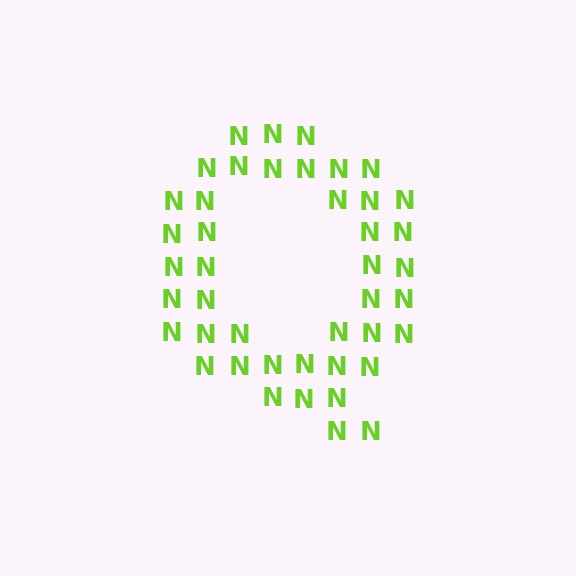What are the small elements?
The small elements are letter N's.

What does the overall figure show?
The overall figure shows the letter Q.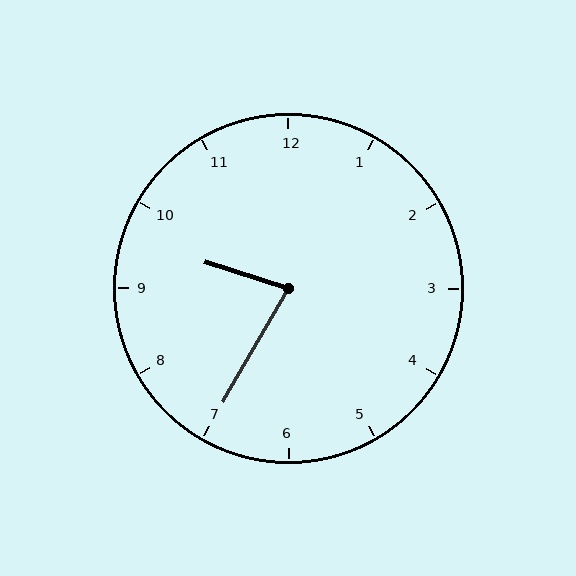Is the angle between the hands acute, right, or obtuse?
It is acute.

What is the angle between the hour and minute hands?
Approximately 78 degrees.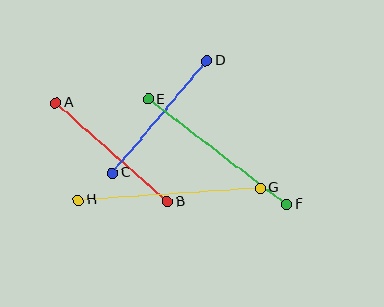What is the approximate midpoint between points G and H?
The midpoint is at approximately (169, 194) pixels.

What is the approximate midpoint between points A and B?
The midpoint is at approximately (112, 152) pixels.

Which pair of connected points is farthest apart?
Points G and H are farthest apart.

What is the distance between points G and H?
The distance is approximately 182 pixels.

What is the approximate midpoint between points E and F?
The midpoint is at approximately (218, 152) pixels.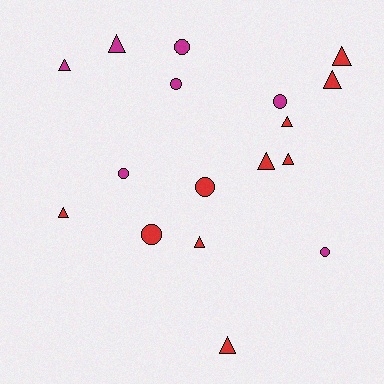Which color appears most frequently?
Red, with 10 objects.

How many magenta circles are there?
There are 5 magenta circles.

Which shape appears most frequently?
Triangle, with 10 objects.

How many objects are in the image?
There are 17 objects.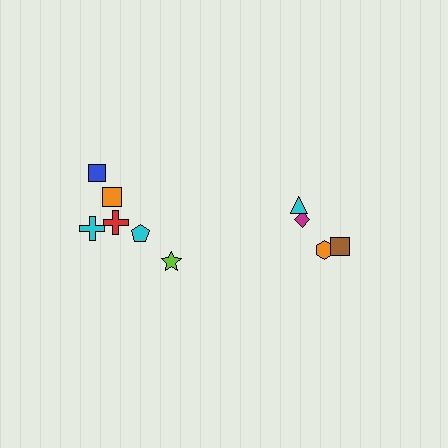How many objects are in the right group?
There are 4 objects.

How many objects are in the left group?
There are 6 objects.